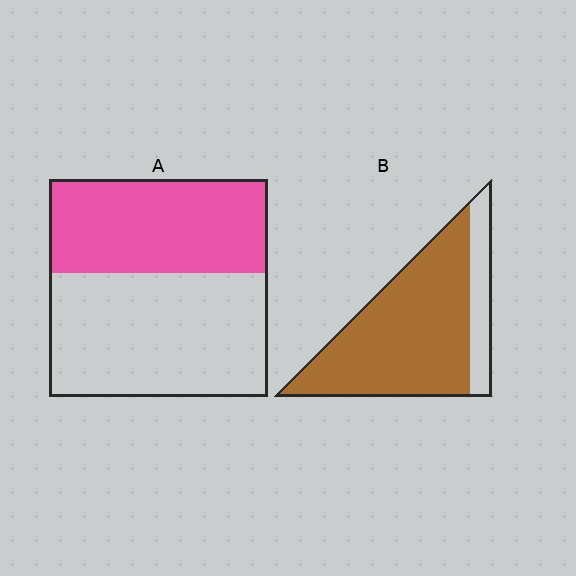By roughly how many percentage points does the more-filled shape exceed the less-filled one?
By roughly 40 percentage points (B over A).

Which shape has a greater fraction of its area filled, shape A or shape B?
Shape B.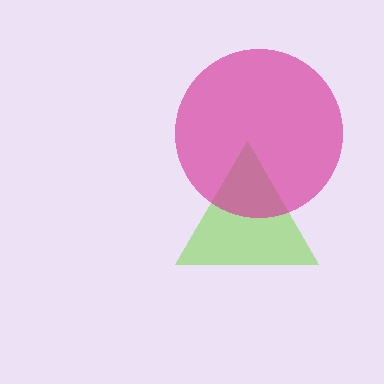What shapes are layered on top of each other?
The layered shapes are: a lime triangle, a magenta circle.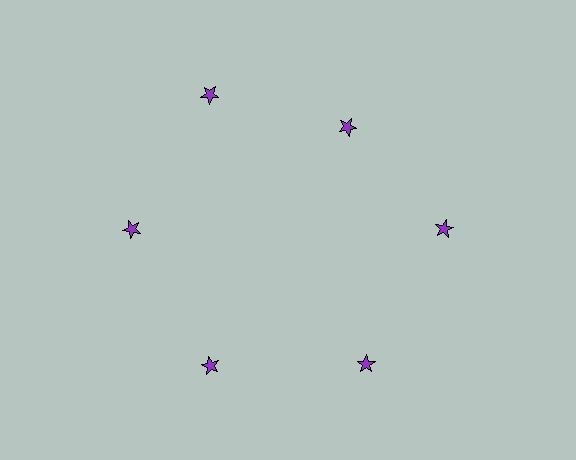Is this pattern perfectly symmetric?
No. The 6 purple stars are arranged in a ring, but one element near the 1 o'clock position is pulled inward toward the center, breaking the 6-fold rotational symmetry.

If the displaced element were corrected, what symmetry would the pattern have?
It would have 6-fold rotational symmetry — the pattern would map onto itself every 60 degrees.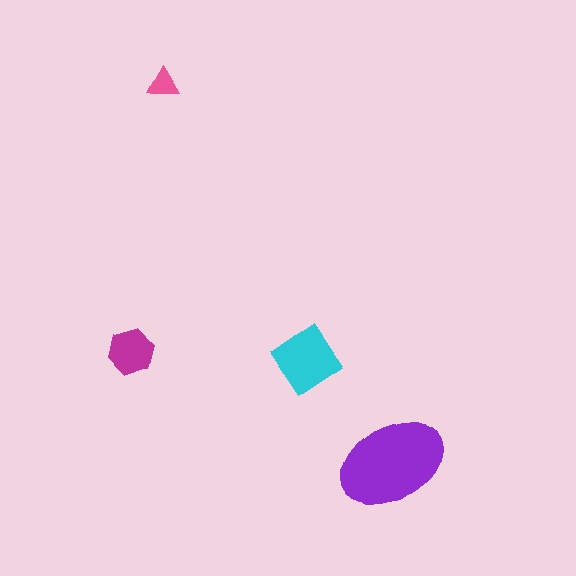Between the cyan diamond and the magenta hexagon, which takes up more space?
The cyan diamond.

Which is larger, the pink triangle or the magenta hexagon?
The magenta hexagon.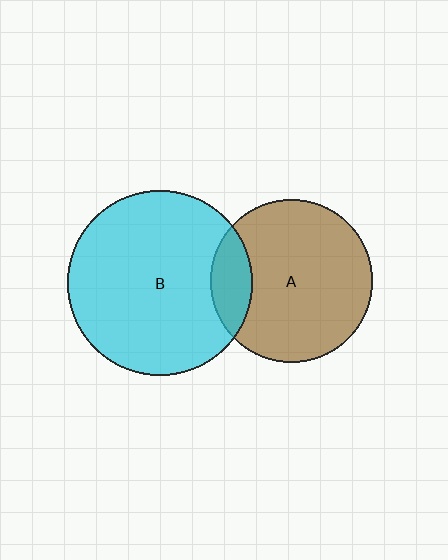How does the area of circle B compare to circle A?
Approximately 1.3 times.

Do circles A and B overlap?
Yes.